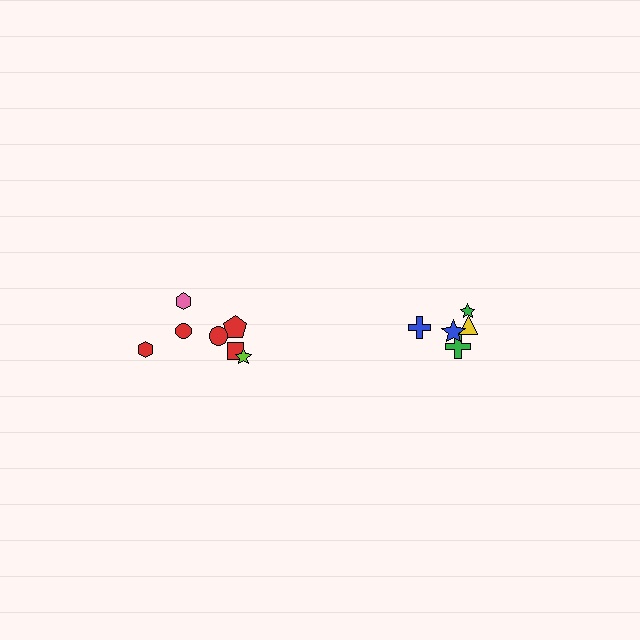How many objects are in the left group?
There are 7 objects.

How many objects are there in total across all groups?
There are 12 objects.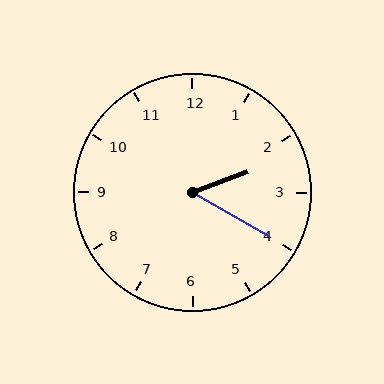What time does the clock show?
2:20.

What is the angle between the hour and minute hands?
Approximately 50 degrees.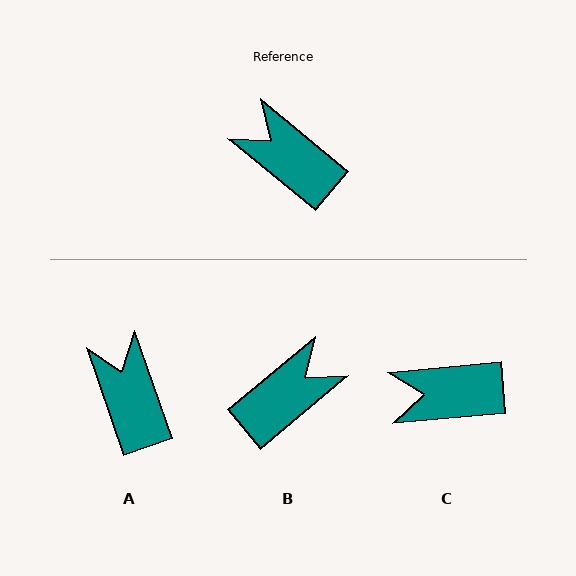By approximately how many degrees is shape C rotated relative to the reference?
Approximately 45 degrees counter-clockwise.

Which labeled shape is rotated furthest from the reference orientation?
B, about 100 degrees away.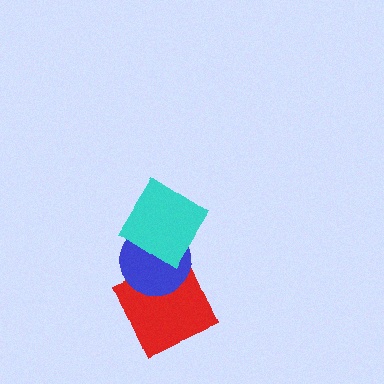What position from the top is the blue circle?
The blue circle is 2nd from the top.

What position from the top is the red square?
The red square is 3rd from the top.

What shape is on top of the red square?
The blue circle is on top of the red square.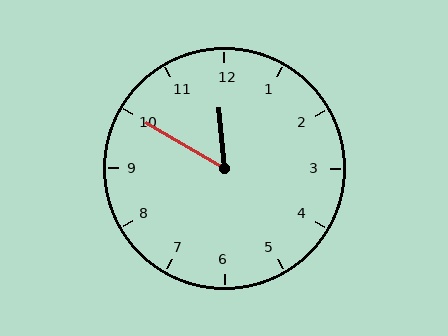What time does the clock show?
11:50.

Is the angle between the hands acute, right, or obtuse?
It is acute.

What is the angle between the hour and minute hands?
Approximately 55 degrees.